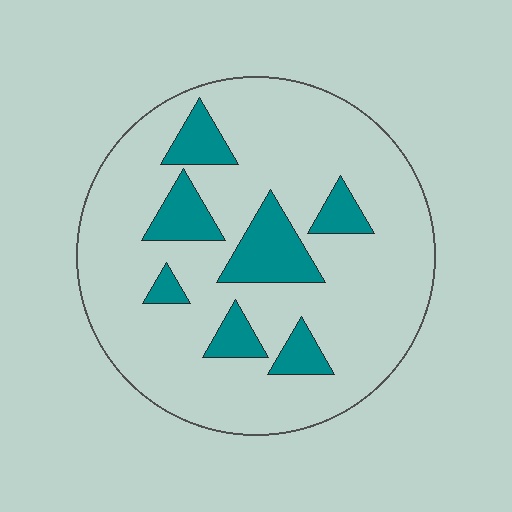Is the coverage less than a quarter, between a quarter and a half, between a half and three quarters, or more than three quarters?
Less than a quarter.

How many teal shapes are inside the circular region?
7.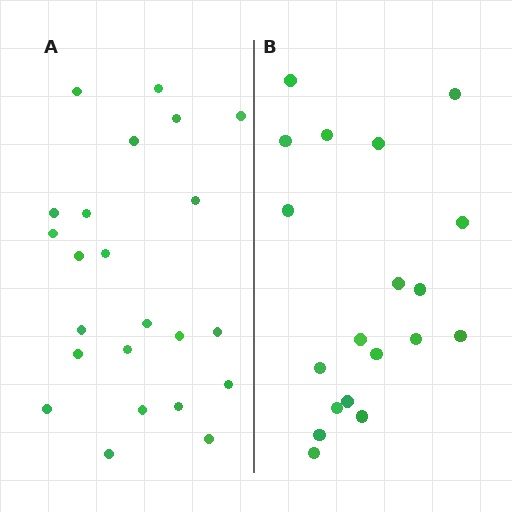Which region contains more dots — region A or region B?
Region A (the left region) has more dots.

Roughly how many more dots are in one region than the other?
Region A has about 4 more dots than region B.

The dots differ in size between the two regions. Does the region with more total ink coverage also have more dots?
No. Region B has more total ink coverage because its dots are larger, but region A actually contains more individual dots. Total area can be misleading — the number of items is what matters here.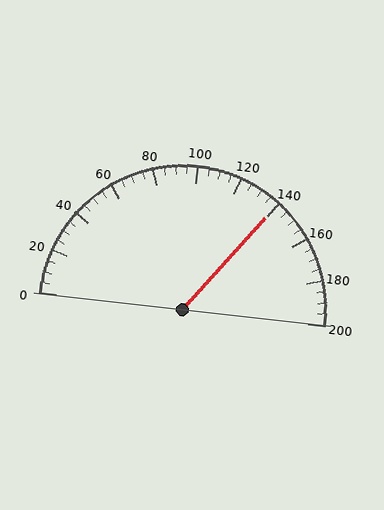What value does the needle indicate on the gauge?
The needle indicates approximately 140.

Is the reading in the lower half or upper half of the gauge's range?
The reading is in the upper half of the range (0 to 200).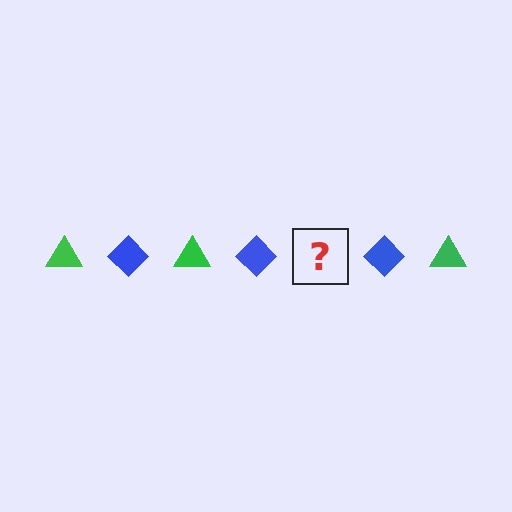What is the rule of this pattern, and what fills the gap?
The rule is that the pattern alternates between green triangle and blue diamond. The gap should be filled with a green triangle.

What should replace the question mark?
The question mark should be replaced with a green triangle.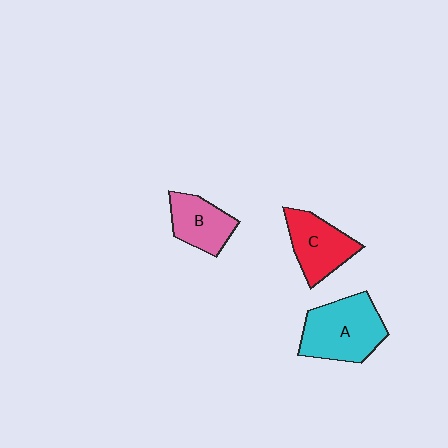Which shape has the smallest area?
Shape B (pink).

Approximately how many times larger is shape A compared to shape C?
Approximately 1.4 times.